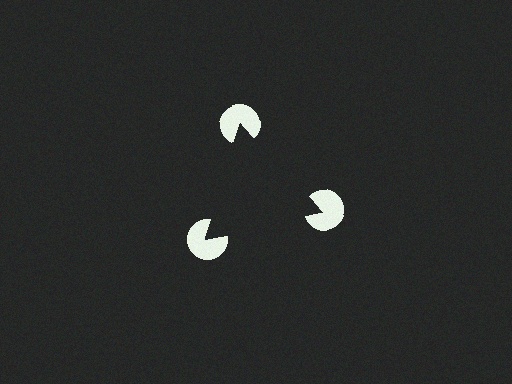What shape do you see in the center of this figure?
An illusory triangle — its edges are inferred from the aligned wedge cuts in the pac-man discs, not physically drawn.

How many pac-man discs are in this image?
There are 3 — one at each vertex of the illusory triangle.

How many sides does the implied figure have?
3 sides.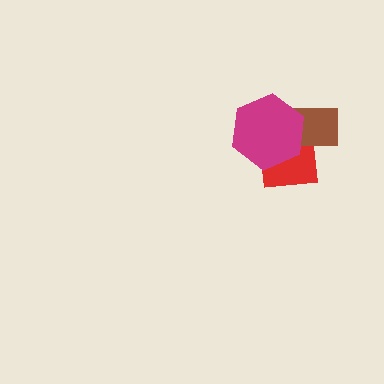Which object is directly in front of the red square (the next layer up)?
The brown rectangle is directly in front of the red square.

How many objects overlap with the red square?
2 objects overlap with the red square.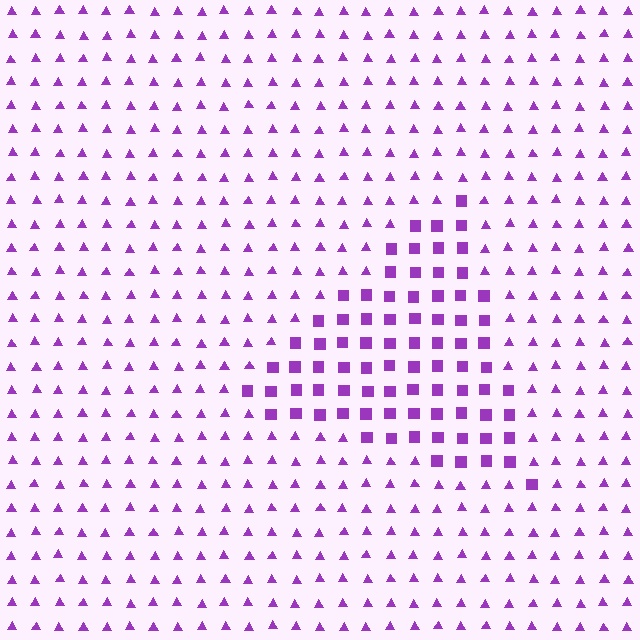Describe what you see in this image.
The image is filled with small purple elements arranged in a uniform grid. A triangle-shaped region contains squares, while the surrounding area contains triangles. The boundary is defined purely by the change in element shape.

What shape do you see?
I see a triangle.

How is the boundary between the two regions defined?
The boundary is defined by a change in element shape: squares inside vs. triangles outside. All elements share the same color and spacing.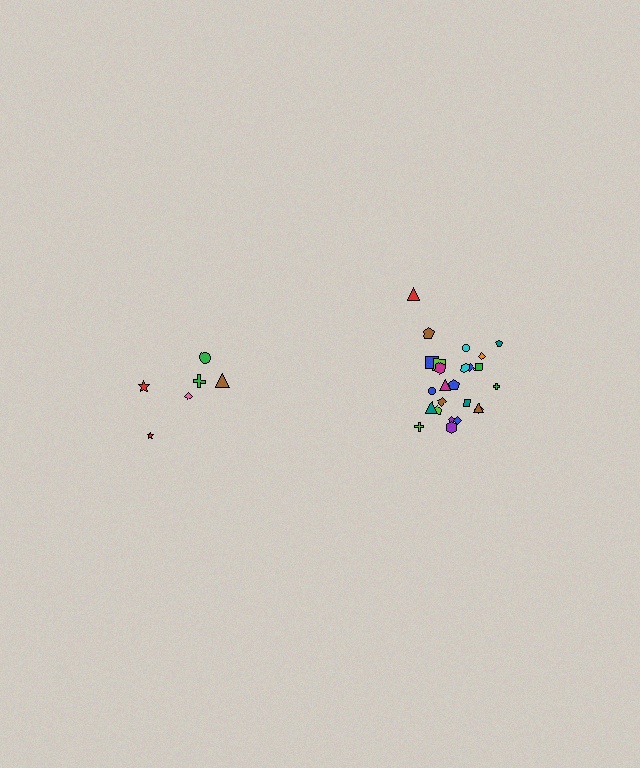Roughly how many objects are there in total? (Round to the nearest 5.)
Roughly 30 objects in total.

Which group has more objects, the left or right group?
The right group.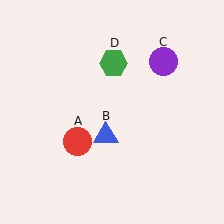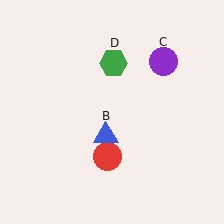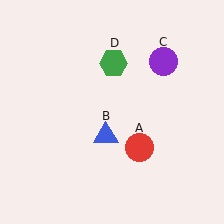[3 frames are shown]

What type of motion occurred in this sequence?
The red circle (object A) rotated counterclockwise around the center of the scene.